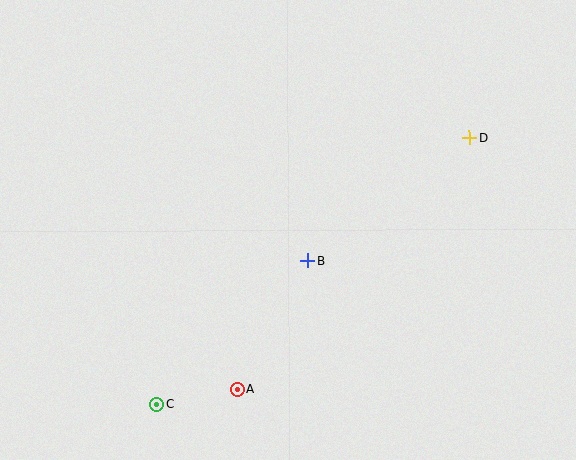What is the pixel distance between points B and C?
The distance between B and C is 208 pixels.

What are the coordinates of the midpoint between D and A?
The midpoint between D and A is at (353, 264).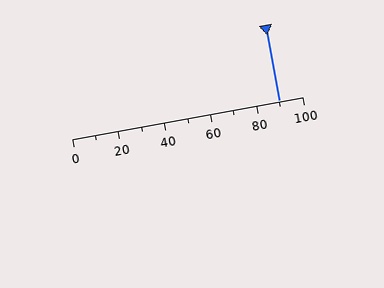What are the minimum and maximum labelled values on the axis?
The axis runs from 0 to 100.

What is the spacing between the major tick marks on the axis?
The major ticks are spaced 20 apart.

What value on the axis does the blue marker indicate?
The marker indicates approximately 90.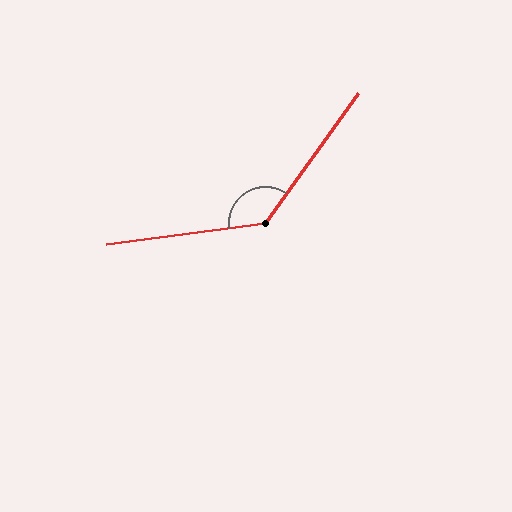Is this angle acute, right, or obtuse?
It is obtuse.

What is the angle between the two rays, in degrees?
Approximately 133 degrees.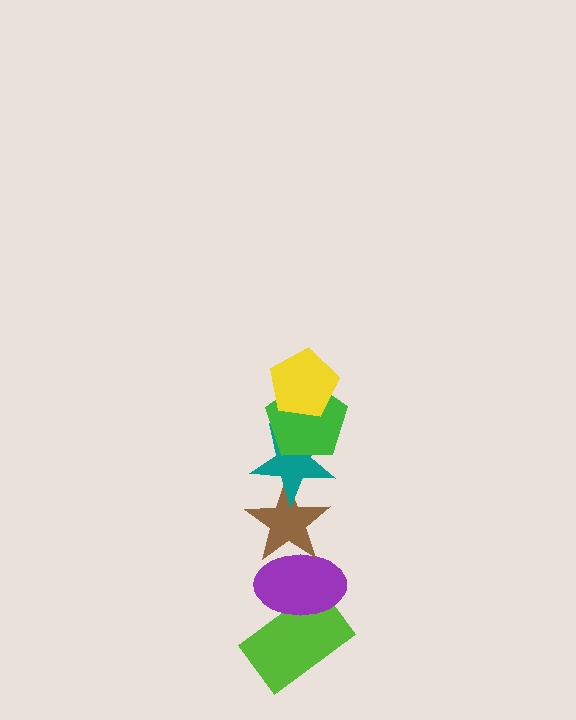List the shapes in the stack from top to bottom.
From top to bottom: the yellow pentagon, the green pentagon, the teal star, the brown star, the purple ellipse, the lime rectangle.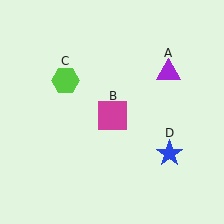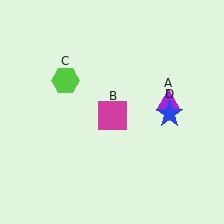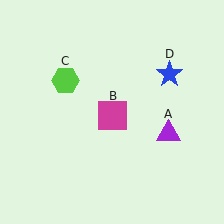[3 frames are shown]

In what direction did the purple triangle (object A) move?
The purple triangle (object A) moved down.